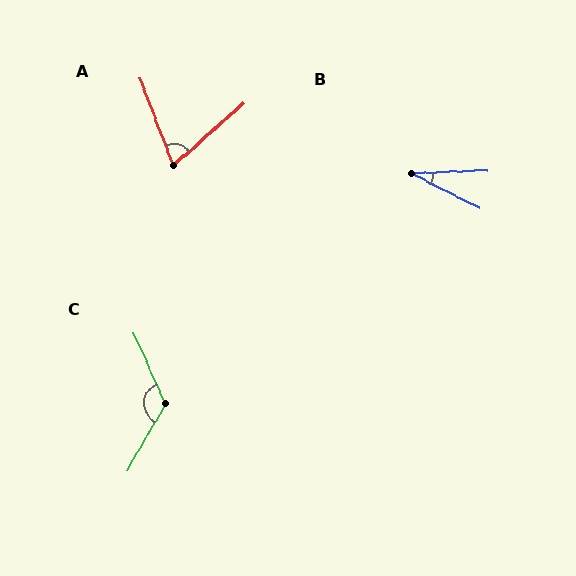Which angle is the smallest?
B, at approximately 29 degrees.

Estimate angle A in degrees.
Approximately 70 degrees.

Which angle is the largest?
C, at approximately 126 degrees.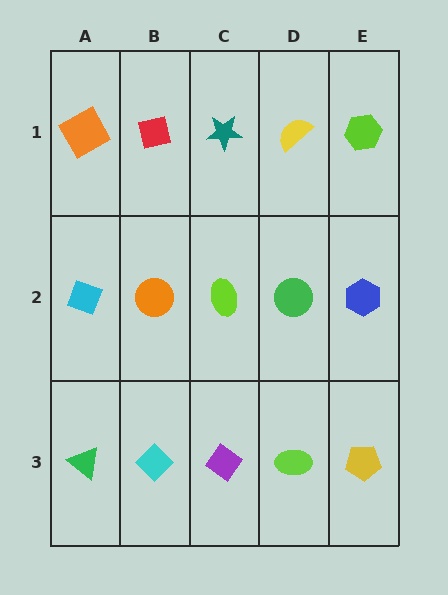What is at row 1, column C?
A teal star.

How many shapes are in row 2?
5 shapes.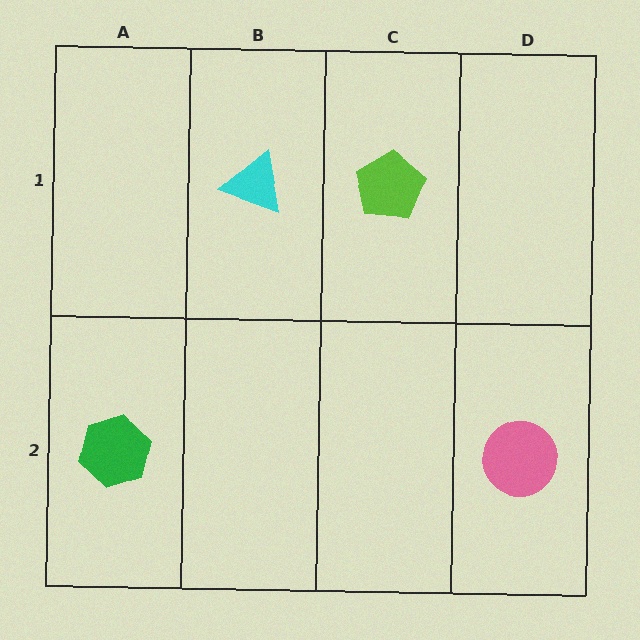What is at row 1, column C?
A lime pentagon.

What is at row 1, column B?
A cyan triangle.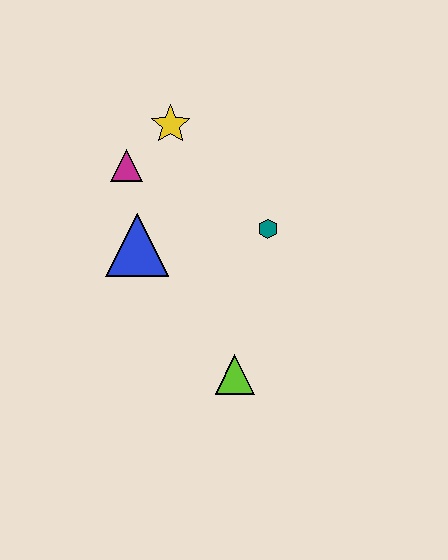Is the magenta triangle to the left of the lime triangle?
Yes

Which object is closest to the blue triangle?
The magenta triangle is closest to the blue triangle.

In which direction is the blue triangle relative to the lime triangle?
The blue triangle is above the lime triangle.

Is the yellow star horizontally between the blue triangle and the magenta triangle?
No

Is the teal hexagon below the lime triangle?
No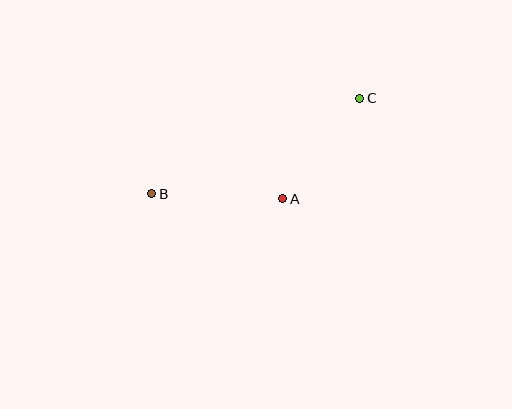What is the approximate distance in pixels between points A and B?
The distance between A and B is approximately 131 pixels.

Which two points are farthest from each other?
Points B and C are farthest from each other.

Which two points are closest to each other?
Points A and C are closest to each other.